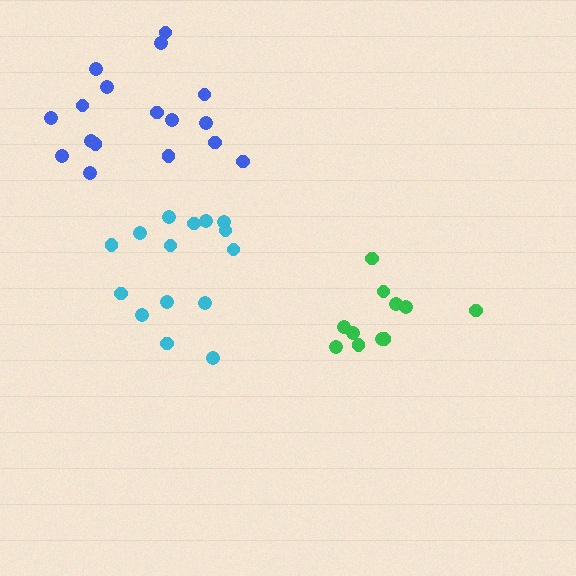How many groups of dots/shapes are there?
There are 3 groups.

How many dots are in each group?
Group 1: 15 dots, Group 2: 11 dots, Group 3: 17 dots (43 total).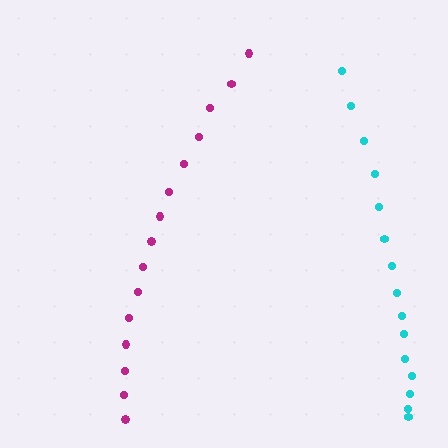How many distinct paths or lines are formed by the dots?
There are 2 distinct paths.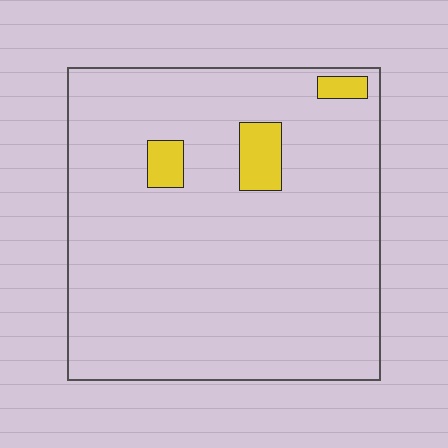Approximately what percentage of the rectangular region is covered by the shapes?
Approximately 5%.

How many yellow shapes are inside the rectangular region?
3.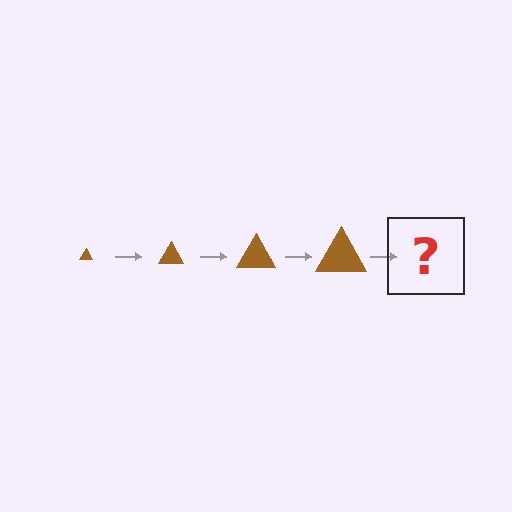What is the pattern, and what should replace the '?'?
The pattern is that the triangle gets progressively larger each step. The '?' should be a brown triangle, larger than the previous one.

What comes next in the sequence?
The next element should be a brown triangle, larger than the previous one.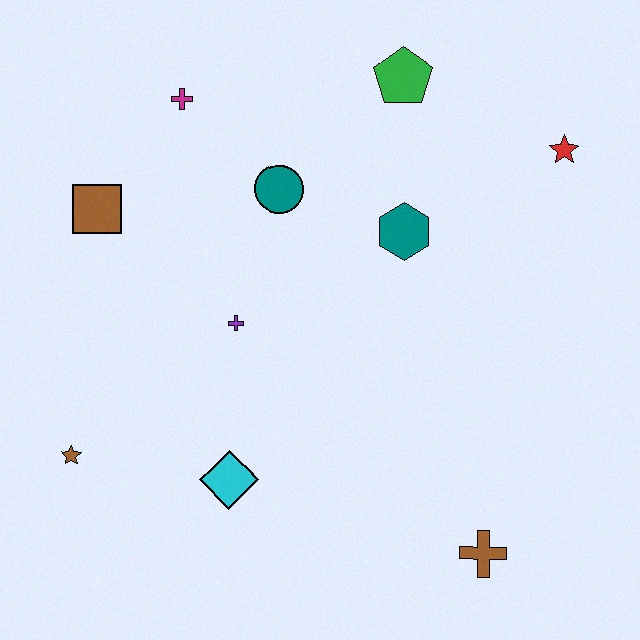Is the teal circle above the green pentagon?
No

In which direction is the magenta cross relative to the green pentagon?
The magenta cross is to the left of the green pentagon.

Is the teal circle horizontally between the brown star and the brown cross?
Yes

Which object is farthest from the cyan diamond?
The red star is farthest from the cyan diamond.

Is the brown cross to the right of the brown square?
Yes